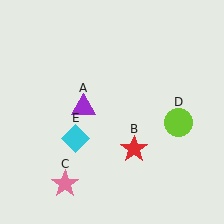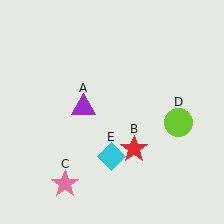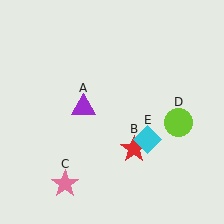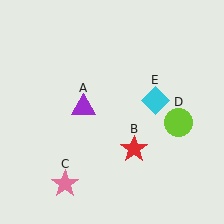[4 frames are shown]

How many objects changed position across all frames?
1 object changed position: cyan diamond (object E).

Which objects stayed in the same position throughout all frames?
Purple triangle (object A) and red star (object B) and pink star (object C) and lime circle (object D) remained stationary.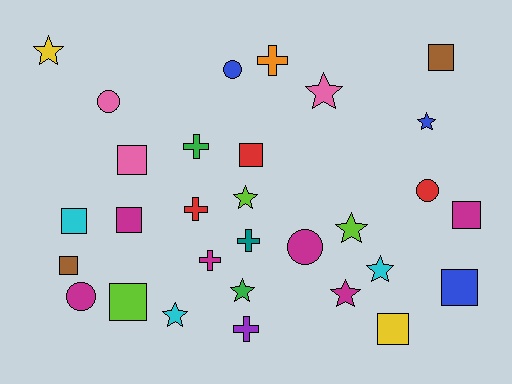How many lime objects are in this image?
There are 3 lime objects.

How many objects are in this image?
There are 30 objects.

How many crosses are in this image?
There are 6 crosses.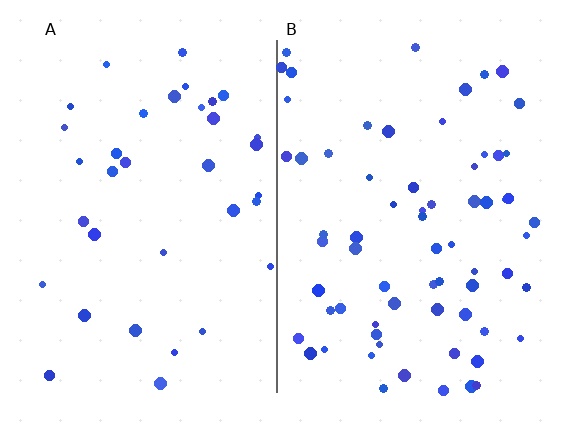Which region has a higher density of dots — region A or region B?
B (the right).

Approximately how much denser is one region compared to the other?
Approximately 1.9× — region B over region A.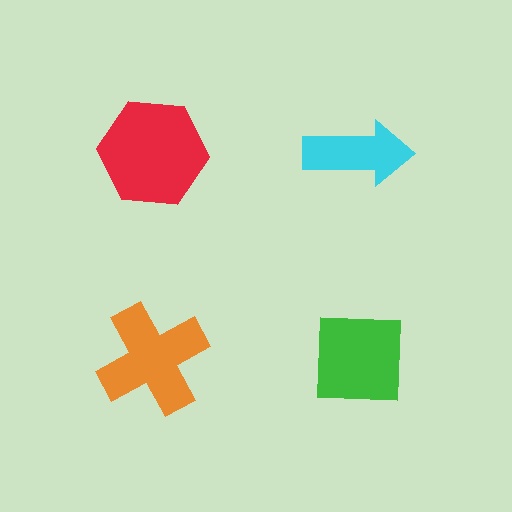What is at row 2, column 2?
A green square.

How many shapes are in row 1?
2 shapes.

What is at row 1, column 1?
A red hexagon.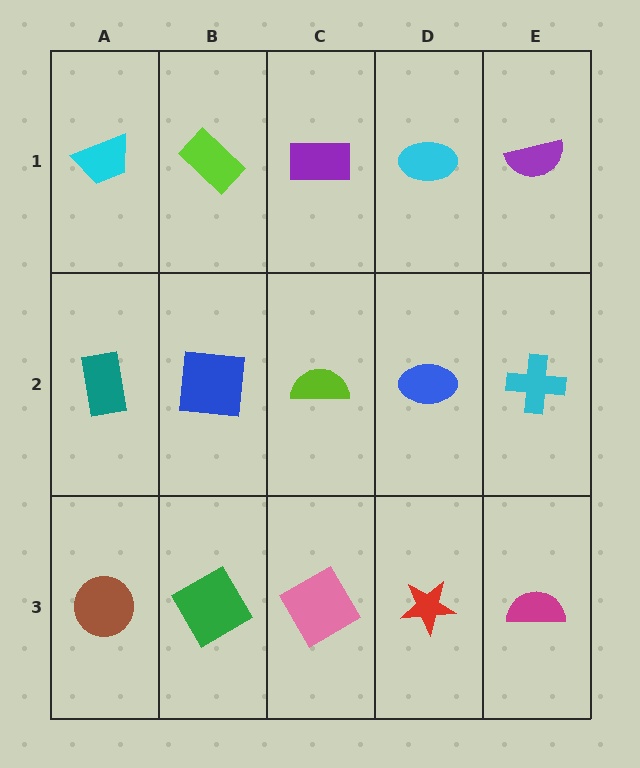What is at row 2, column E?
A cyan cross.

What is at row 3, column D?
A red star.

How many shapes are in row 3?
5 shapes.